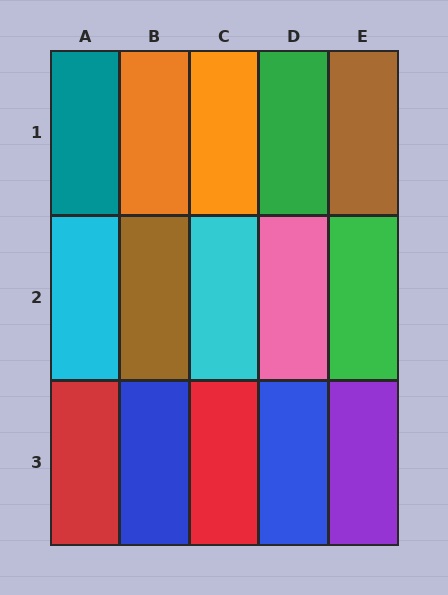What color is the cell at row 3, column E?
Purple.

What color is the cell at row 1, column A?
Teal.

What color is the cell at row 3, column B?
Blue.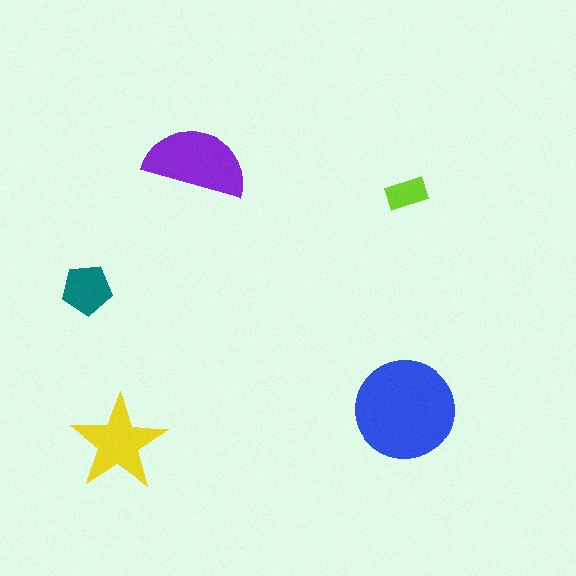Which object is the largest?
The blue circle.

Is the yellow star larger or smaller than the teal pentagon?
Larger.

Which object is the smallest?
The lime rectangle.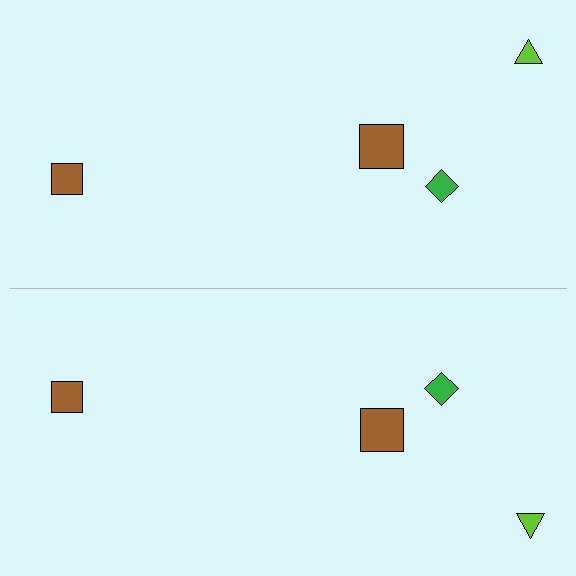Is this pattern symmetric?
Yes, this pattern has bilateral (reflection) symmetry.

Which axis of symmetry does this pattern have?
The pattern has a horizontal axis of symmetry running through the center of the image.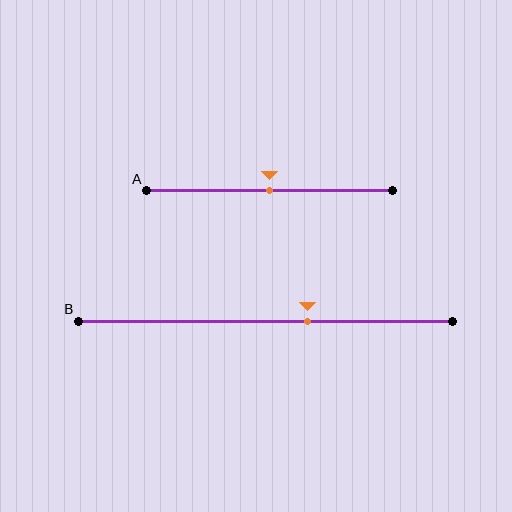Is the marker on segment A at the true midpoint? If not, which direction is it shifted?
Yes, the marker on segment A is at the true midpoint.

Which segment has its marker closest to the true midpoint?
Segment A has its marker closest to the true midpoint.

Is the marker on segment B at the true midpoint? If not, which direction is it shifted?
No, the marker on segment B is shifted to the right by about 11% of the segment length.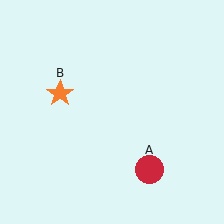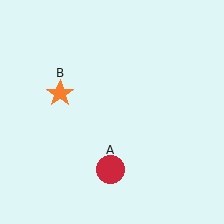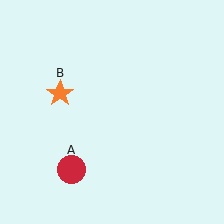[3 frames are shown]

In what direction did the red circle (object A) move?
The red circle (object A) moved left.